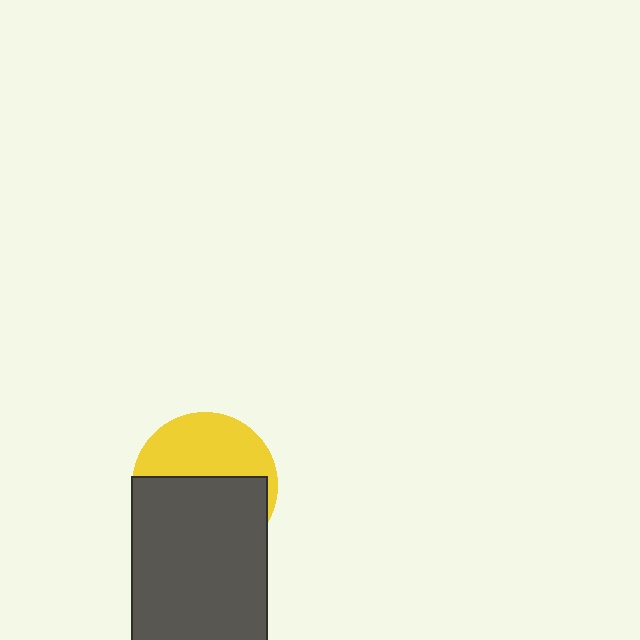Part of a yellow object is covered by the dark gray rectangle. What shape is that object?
It is a circle.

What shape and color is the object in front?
The object in front is a dark gray rectangle.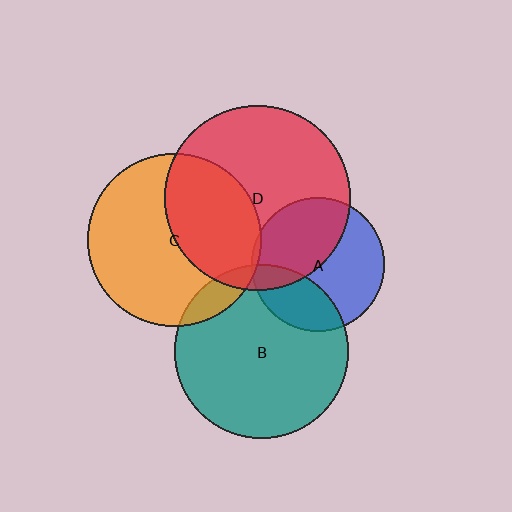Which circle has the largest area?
Circle D (red).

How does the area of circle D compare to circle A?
Approximately 1.9 times.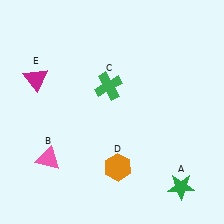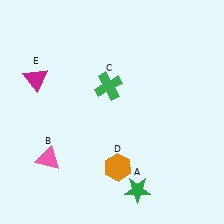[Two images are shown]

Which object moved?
The green star (A) moved left.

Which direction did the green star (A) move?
The green star (A) moved left.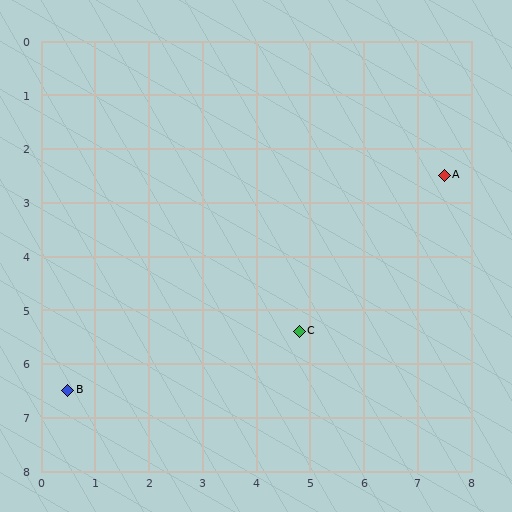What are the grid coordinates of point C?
Point C is at approximately (4.8, 5.4).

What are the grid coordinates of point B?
Point B is at approximately (0.5, 6.5).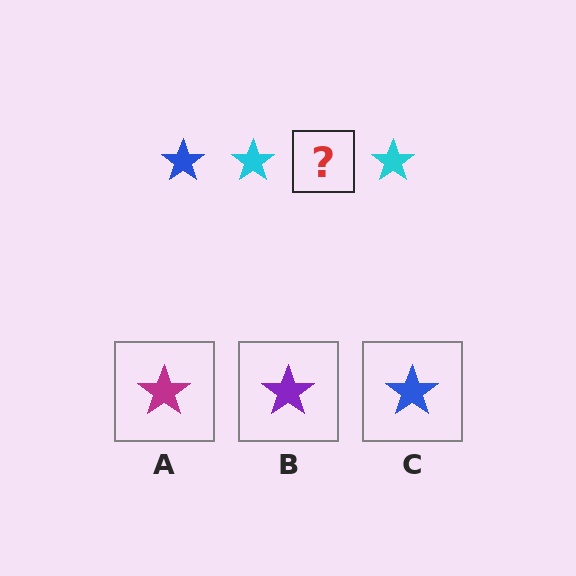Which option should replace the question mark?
Option C.